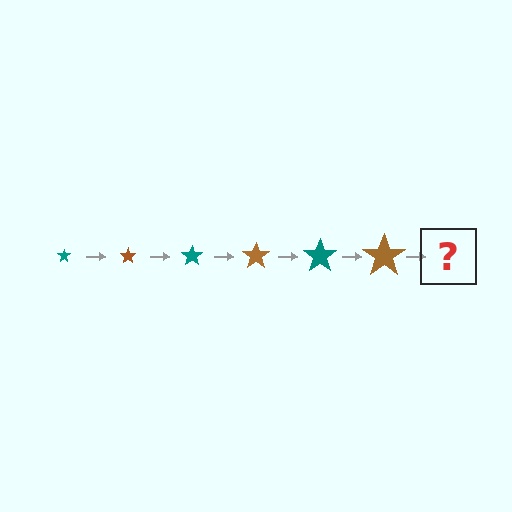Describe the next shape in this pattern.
It should be a teal star, larger than the previous one.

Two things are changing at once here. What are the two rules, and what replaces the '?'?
The two rules are that the star grows larger each step and the color cycles through teal and brown. The '?' should be a teal star, larger than the previous one.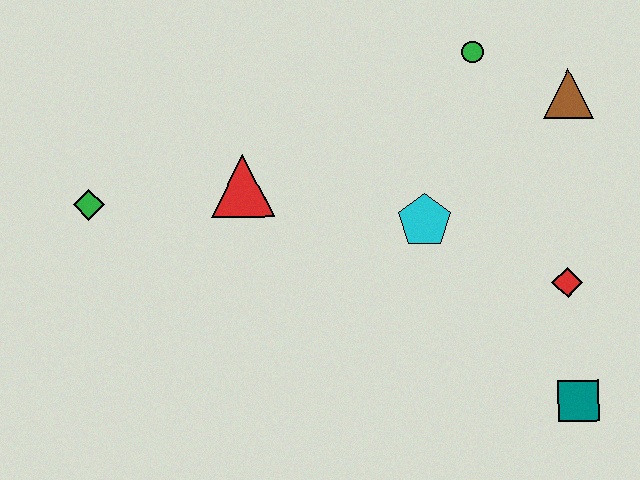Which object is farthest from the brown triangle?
The green diamond is farthest from the brown triangle.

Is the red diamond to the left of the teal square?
Yes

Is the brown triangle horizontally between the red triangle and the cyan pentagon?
No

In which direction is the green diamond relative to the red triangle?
The green diamond is to the left of the red triangle.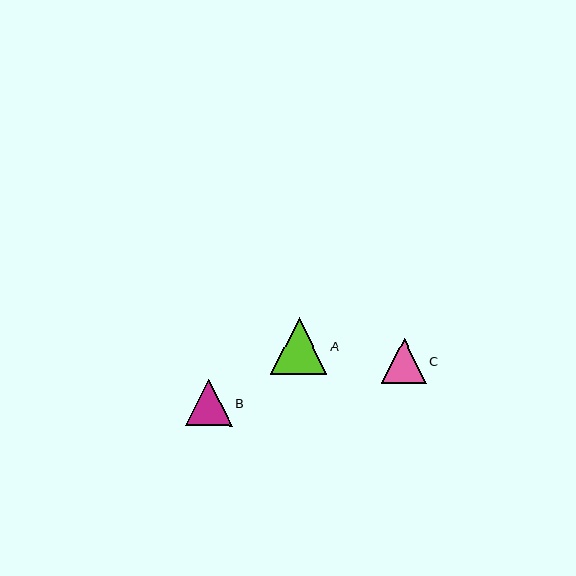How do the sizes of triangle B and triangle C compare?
Triangle B and triangle C are approximately the same size.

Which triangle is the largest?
Triangle A is the largest with a size of approximately 57 pixels.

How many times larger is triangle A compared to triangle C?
Triangle A is approximately 1.3 times the size of triangle C.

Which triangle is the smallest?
Triangle C is the smallest with a size of approximately 45 pixels.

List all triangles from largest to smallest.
From largest to smallest: A, B, C.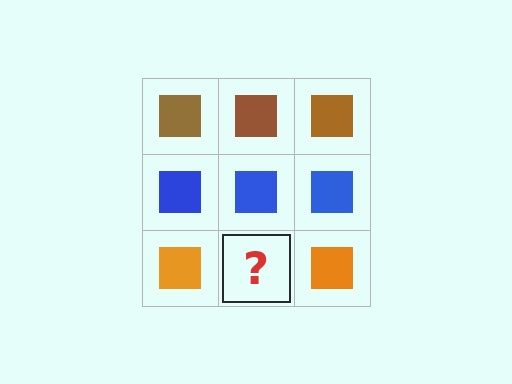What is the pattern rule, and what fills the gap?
The rule is that each row has a consistent color. The gap should be filled with an orange square.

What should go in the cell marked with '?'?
The missing cell should contain an orange square.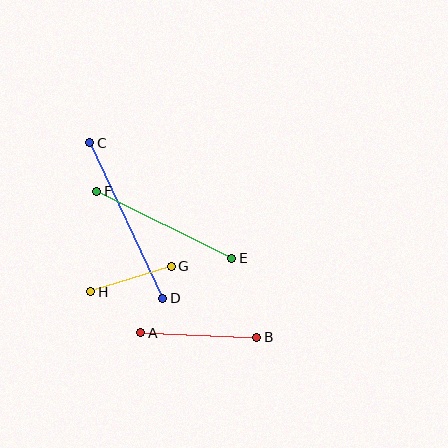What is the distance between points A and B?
The distance is approximately 116 pixels.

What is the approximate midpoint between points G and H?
The midpoint is at approximately (131, 279) pixels.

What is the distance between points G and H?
The distance is approximately 84 pixels.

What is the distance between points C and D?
The distance is approximately 172 pixels.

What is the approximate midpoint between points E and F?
The midpoint is at approximately (164, 225) pixels.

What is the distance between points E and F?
The distance is approximately 151 pixels.